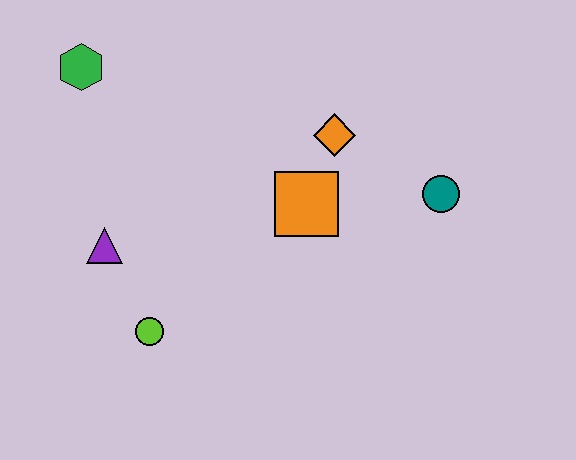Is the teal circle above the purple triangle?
Yes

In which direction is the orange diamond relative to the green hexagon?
The orange diamond is to the right of the green hexagon.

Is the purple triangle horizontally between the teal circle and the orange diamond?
No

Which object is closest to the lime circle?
The purple triangle is closest to the lime circle.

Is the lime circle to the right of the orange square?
No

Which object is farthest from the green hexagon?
The teal circle is farthest from the green hexagon.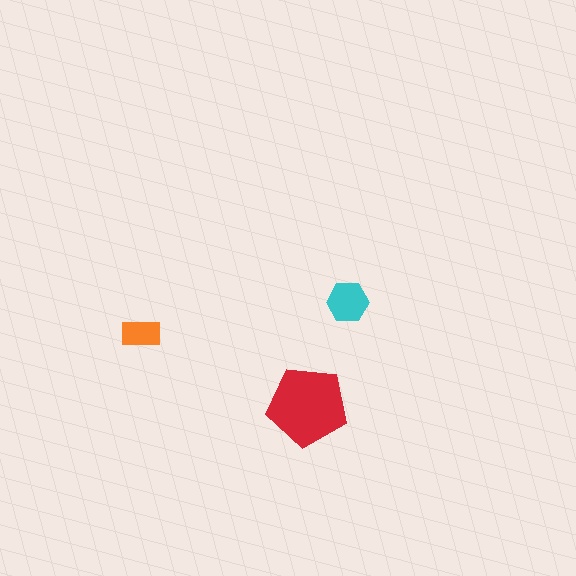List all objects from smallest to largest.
The orange rectangle, the cyan hexagon, the red pentagon.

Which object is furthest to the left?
The orange rectangle is leftmost.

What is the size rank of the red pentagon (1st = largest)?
1st.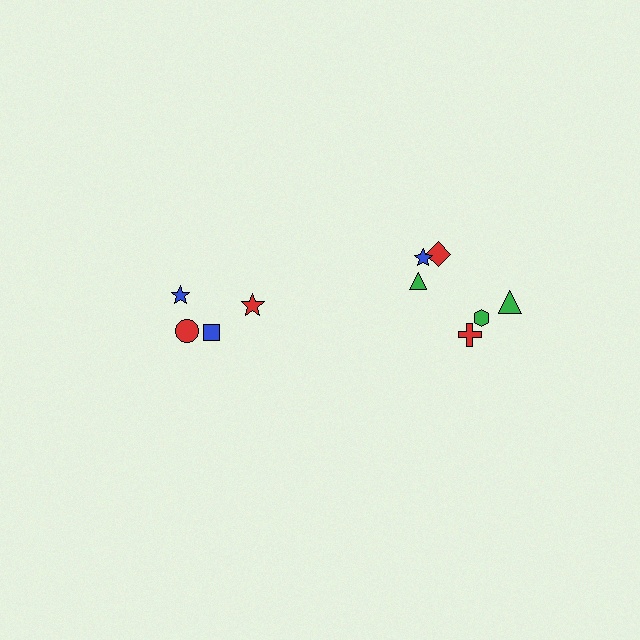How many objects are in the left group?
There are 4 objects.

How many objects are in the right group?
There are 6 objects.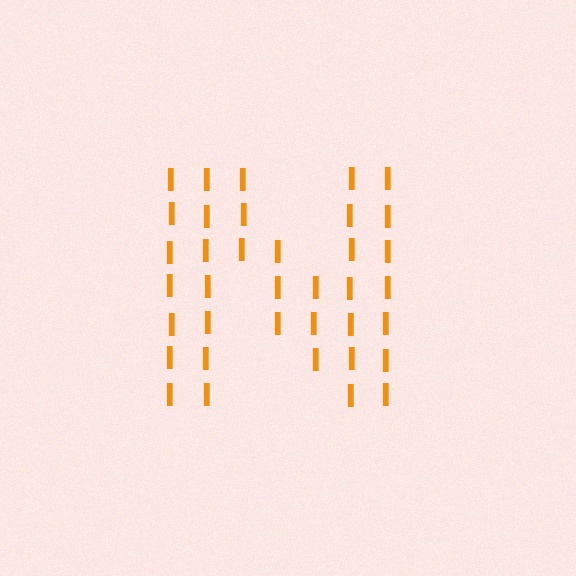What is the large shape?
The large shape is the letter N.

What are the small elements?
The small elements are letter I's.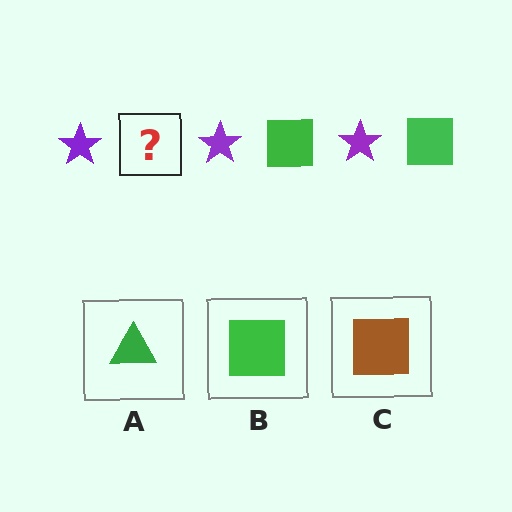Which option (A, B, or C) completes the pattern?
B.